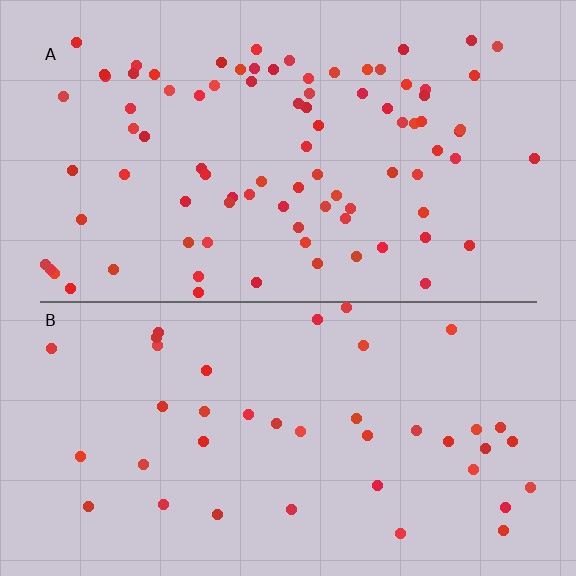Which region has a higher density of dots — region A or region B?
A (the top).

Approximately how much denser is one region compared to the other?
Approximately 2.2× — region A over region B.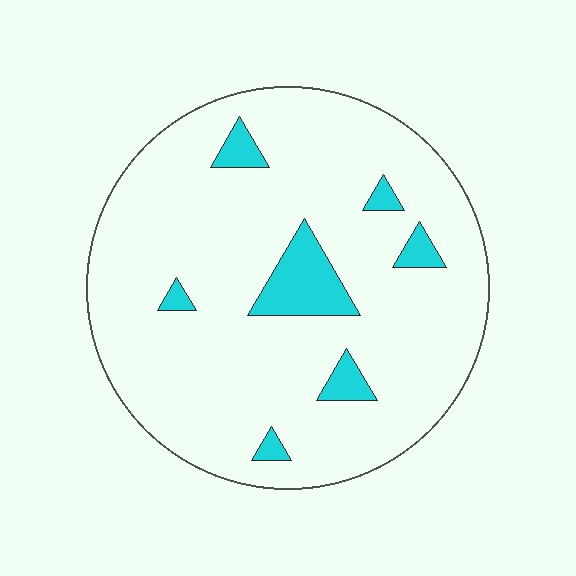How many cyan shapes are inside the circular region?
7.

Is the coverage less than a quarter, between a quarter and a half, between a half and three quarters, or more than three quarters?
Less than a quarter.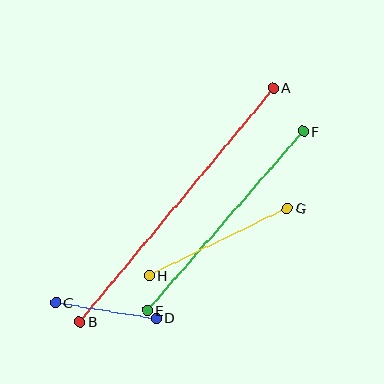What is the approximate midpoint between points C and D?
The midpoint is at approximately (106, 310) pixels.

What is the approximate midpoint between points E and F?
The midpoint is at approximately (225, 221) pixels.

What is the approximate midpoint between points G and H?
The midpoint is at approximately (218, 242) pixels.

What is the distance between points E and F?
The distance is approximately 237 pixels.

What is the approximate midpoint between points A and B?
The midpoint is at approximately (177, 205) pixels.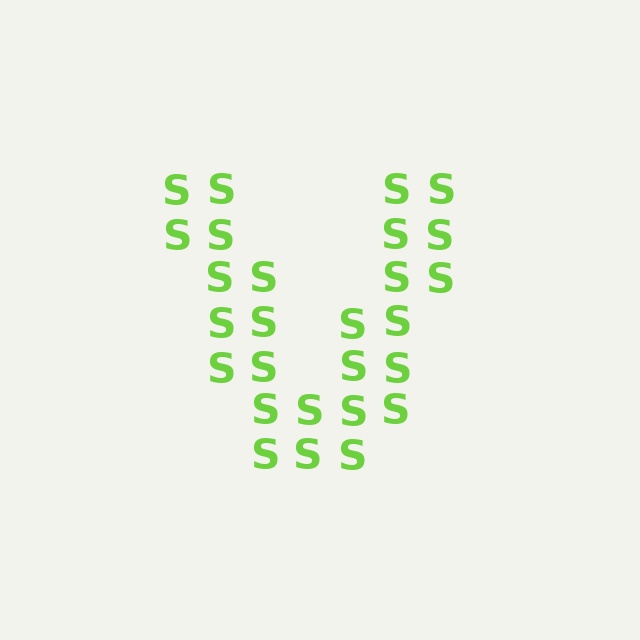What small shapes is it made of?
It is made of small letter S's.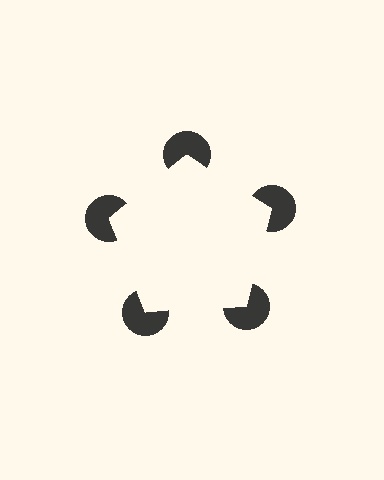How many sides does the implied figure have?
5 sides.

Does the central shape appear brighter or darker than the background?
It typically appears slightly brighter than the background, even though no actual brightness change is drawn.